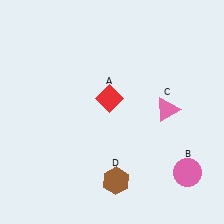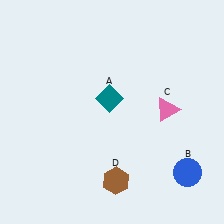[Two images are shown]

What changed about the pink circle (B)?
In Image 1, B is pink. In Image 2, it changed to blue.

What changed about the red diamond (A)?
In Image 1, A is red. In Image 2, it changed to teal.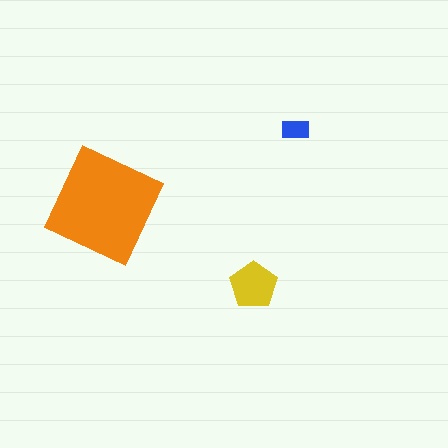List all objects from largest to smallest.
The orange square, the yellow pentagon, the blue rectangle.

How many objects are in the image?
There are 3 objects in the image.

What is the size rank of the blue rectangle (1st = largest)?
3rd.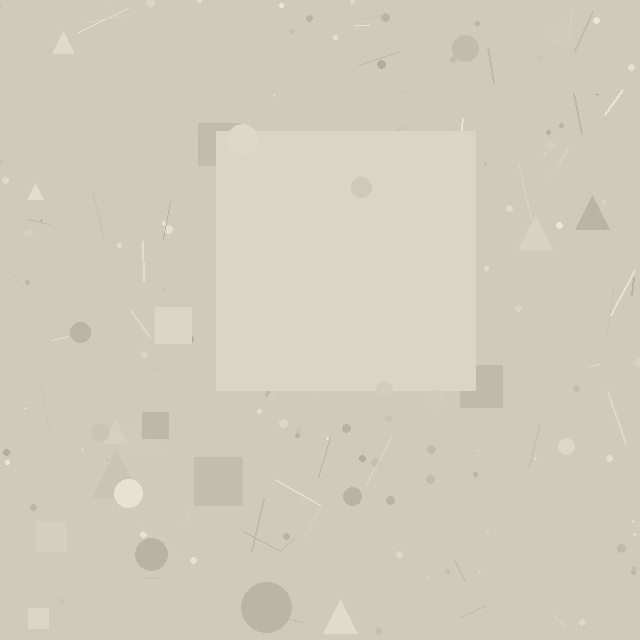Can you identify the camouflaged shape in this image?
The camouflaged shape is a square.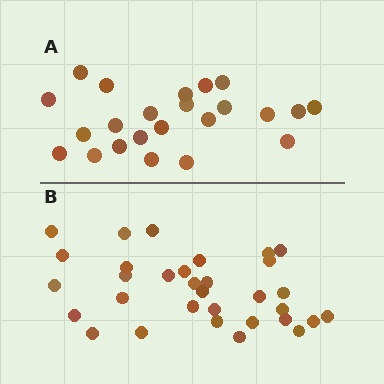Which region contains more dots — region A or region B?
Region B (the bottom region) has more dots.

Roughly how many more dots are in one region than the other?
Region B has roughly 8 or so more dots than region A.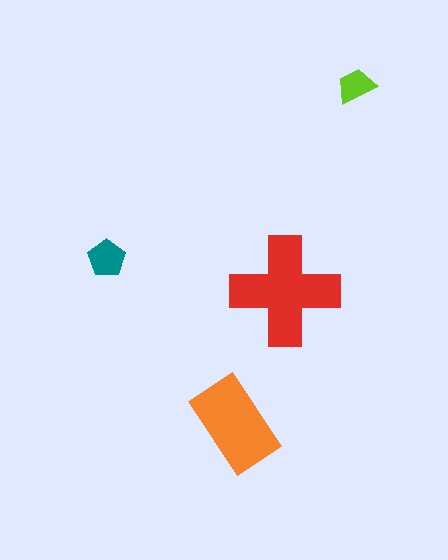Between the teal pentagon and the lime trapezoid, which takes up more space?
The teal pentagon.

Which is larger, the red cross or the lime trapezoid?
The red cross.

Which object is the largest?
The red cross.